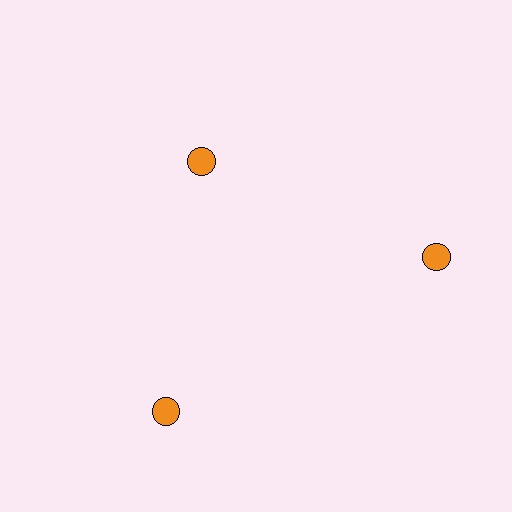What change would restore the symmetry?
The symmetry would be restored by moving it outward, back onto the ring so that all 3 circles sit at equal angles and equal distance from the center.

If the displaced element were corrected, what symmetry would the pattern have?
It would have 3-fold rotational symmetry — the pattern would map onto itself every 120 degrees.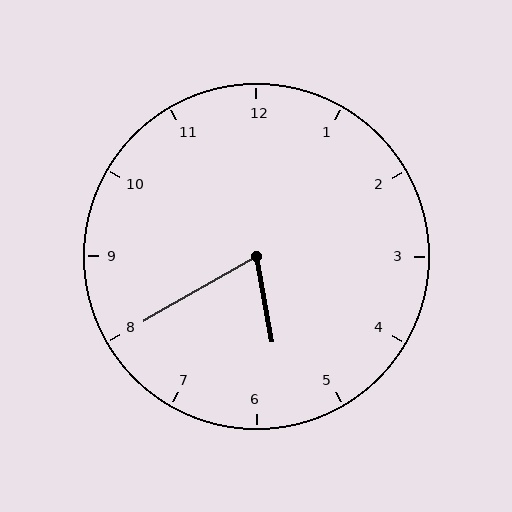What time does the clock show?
5:40.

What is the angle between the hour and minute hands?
Approximately 70 degrees.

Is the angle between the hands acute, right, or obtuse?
It is acute.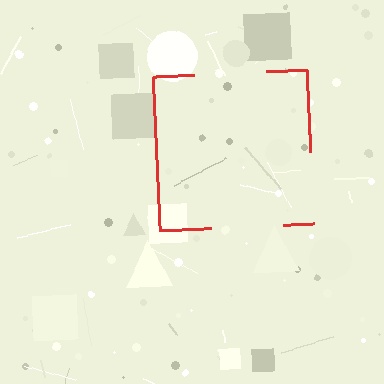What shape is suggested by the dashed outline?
The dashed outline suggests a square.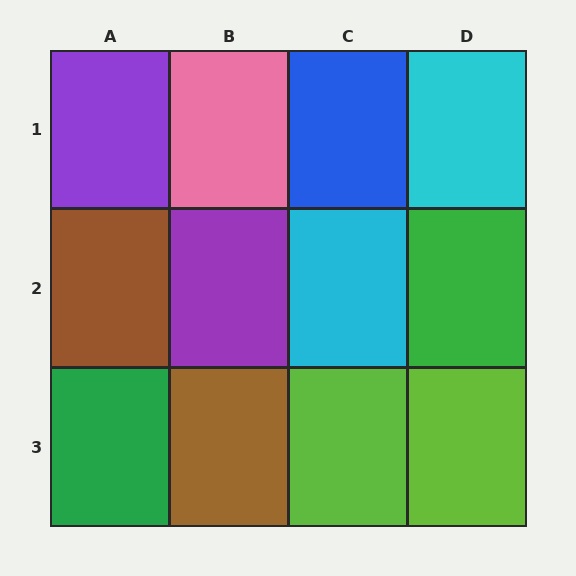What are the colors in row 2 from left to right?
Brown, purple, cyan, green.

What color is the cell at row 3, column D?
Lime.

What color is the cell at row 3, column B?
Brown.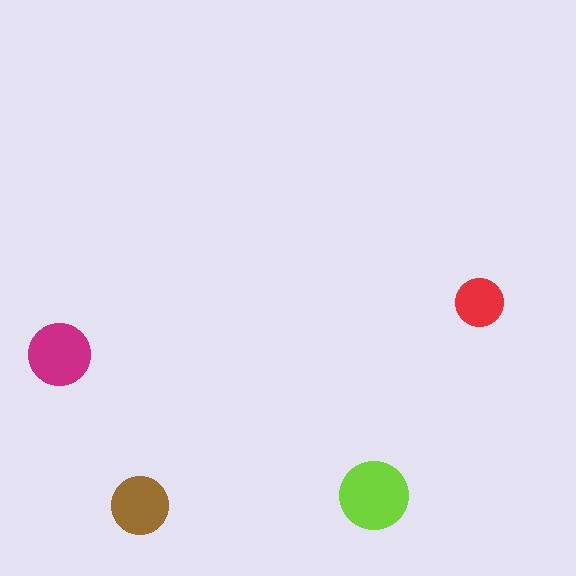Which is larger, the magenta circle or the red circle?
The magenta one.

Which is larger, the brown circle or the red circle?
The brown one.